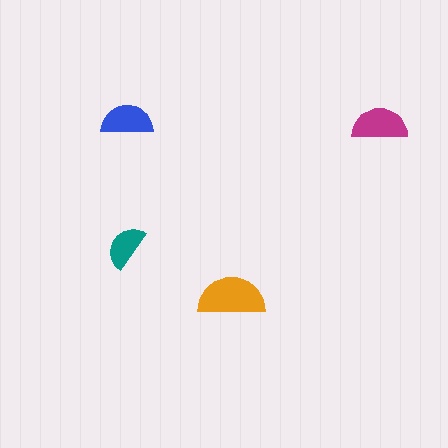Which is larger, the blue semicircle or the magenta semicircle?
The magenta one.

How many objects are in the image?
There are 4 objects in the image.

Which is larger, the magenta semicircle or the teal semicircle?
The magenta one.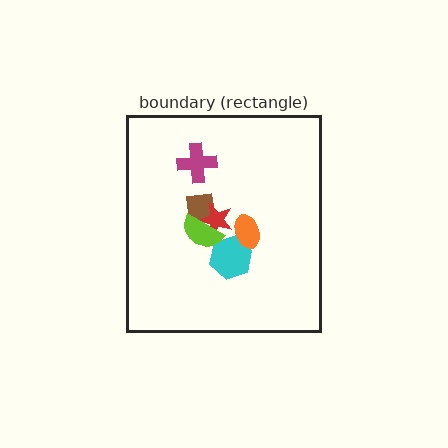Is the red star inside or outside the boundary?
Inside.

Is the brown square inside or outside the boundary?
Inside.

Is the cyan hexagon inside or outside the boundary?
Inside.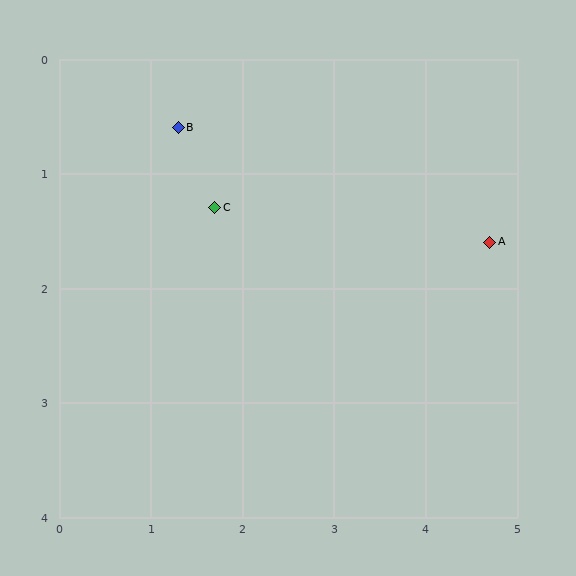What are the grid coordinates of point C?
Point C is at approximately (1.7, 1.3).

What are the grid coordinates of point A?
Point A is at approximately (4.7, 1.6).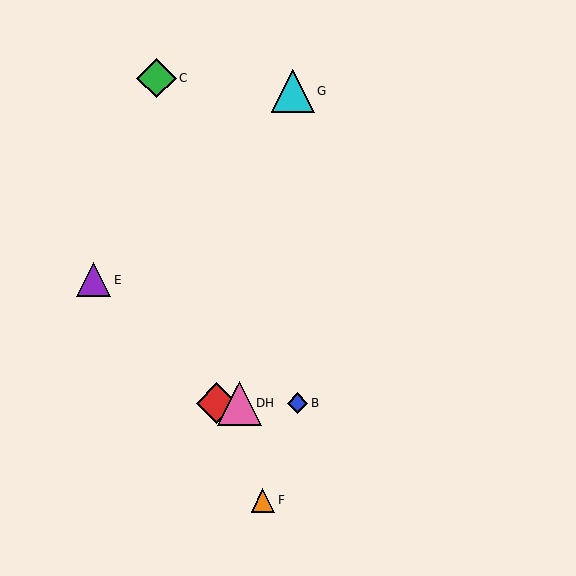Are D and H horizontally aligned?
Yes, both are at y≈403.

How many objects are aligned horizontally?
4 objects (A, B, D, H) are aligned horizontally.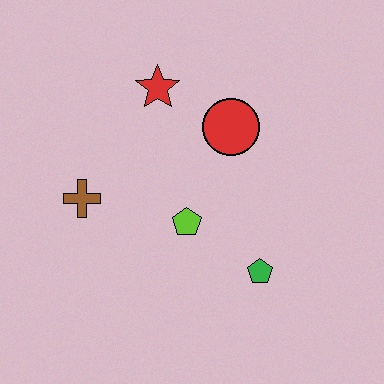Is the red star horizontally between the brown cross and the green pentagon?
Yes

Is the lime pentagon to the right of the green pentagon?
No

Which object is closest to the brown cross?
The lime pentagon is closest to the brown cross.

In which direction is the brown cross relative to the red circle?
The brown cross is to the left of the red circle.